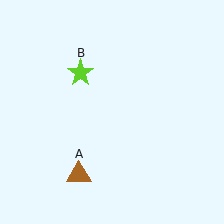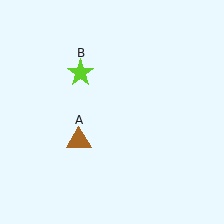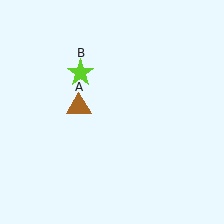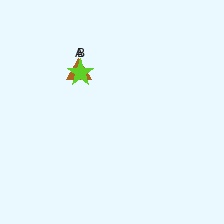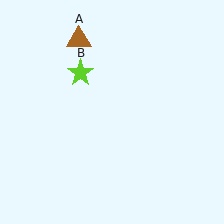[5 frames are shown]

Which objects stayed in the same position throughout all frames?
Lime star (object B) remained stationary.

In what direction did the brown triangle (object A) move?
The brown triangle (object A) moved up.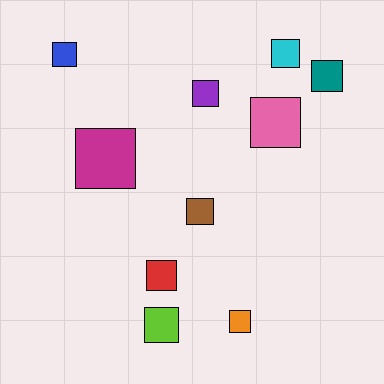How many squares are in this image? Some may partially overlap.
There are 10 squares.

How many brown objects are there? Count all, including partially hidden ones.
There is 1 brown object.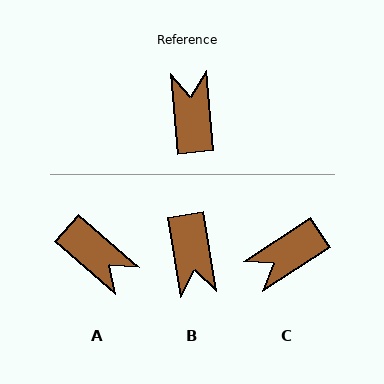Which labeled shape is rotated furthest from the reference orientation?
B, about 176 degrees away.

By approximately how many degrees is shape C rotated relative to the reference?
Approximately 118 degrees counter-clockwise.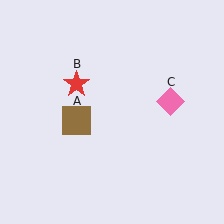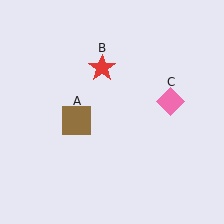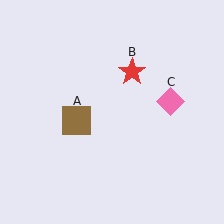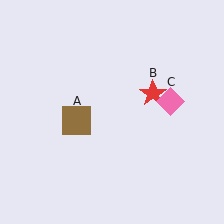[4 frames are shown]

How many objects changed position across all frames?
1 object changed position: red star (object B).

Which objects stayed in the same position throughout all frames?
Brown square (object A) and pink diamond (object C) remained stationary.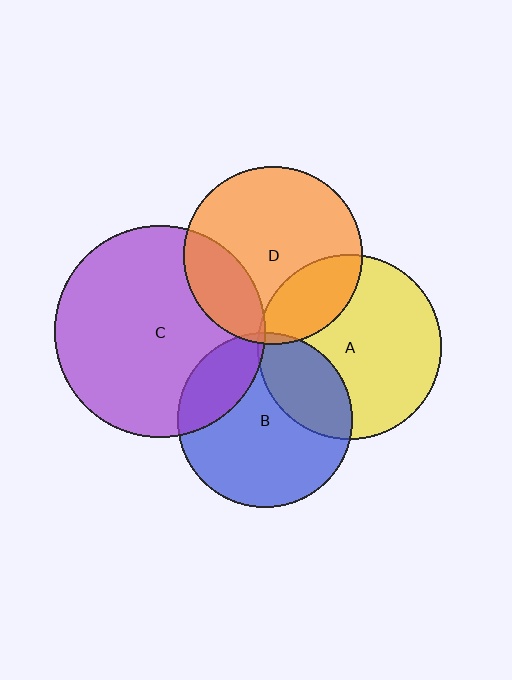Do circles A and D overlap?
Yes.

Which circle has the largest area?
Circle C (purple).